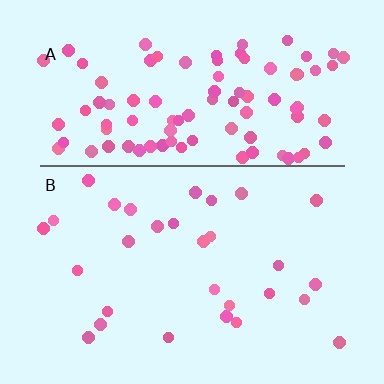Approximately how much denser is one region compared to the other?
Approximately 3.4× — region A over region B.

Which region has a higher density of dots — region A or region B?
A (the top).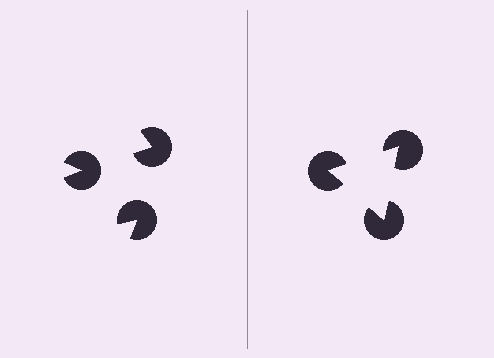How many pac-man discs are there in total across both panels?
6 — 3 on each side.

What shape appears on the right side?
An illusory triangle.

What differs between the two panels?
The pac-man discs are positioned identically on both sides; only the wedge orientations differ. On the right they align to a triangle; on the left they are misaligned.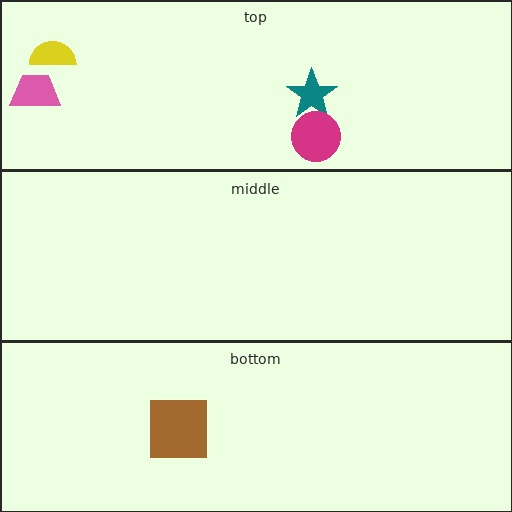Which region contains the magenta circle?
The top region.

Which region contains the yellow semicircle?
The top region.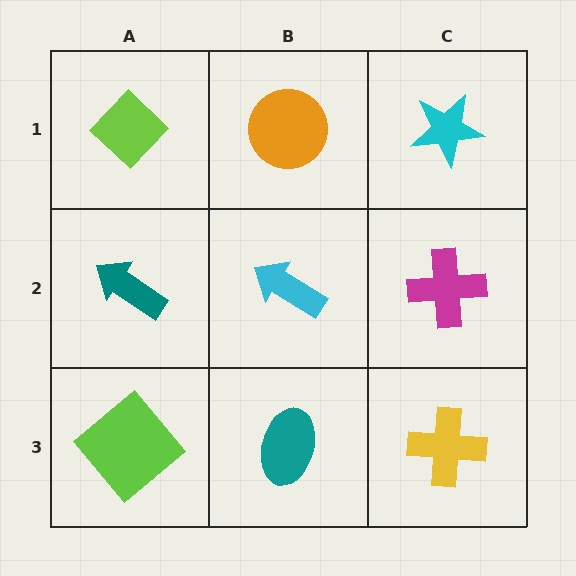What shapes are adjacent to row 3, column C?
A magenta cross (row 2, column C), a teal ellipse (row 3, column B).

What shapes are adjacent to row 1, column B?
A cyan arrow (row 2, column B), a lime diamond (row 1, column A), a cyan star (row 1, column C).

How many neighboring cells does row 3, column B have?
3.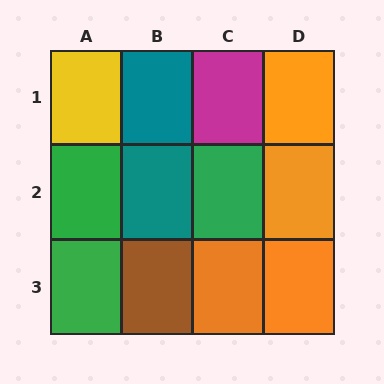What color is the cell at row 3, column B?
Brown.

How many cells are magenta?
1 cell is magenta.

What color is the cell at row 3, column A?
Green.